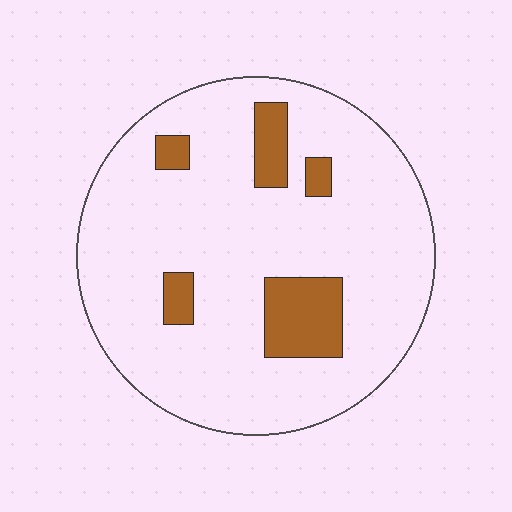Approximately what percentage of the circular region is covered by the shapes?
Approximately 15%.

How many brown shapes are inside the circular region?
5.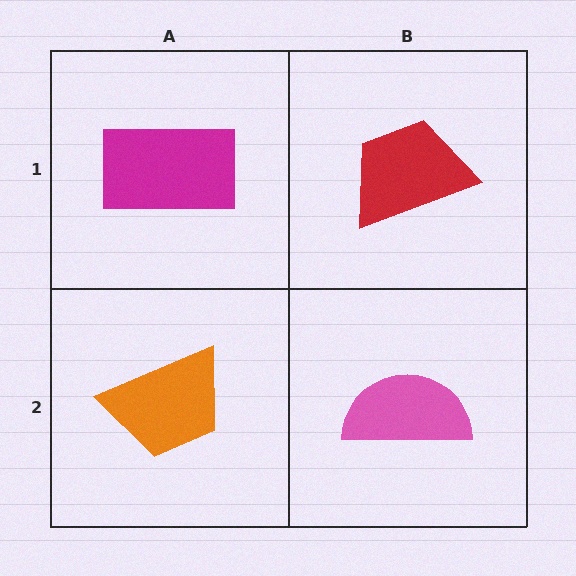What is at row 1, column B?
A red trapezoid.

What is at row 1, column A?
A magenta rectangle.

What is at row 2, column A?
An orange trapezoid.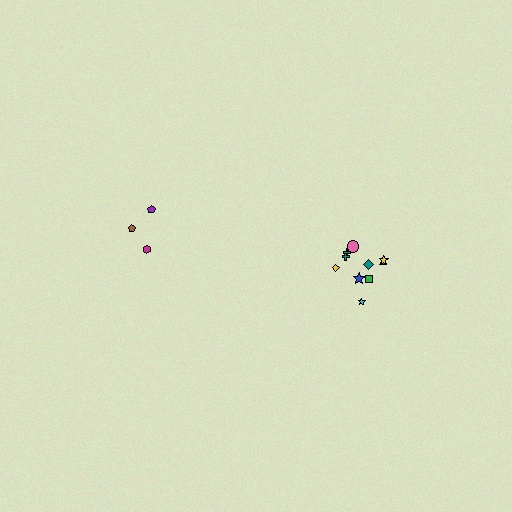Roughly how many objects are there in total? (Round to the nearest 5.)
Roughly 15 objects in total.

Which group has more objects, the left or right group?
The right group.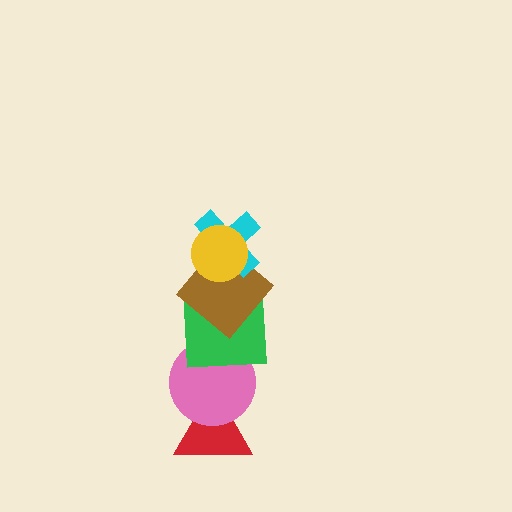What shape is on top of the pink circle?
The green square is on top of the pink circle.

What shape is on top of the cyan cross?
The yellow circle is on top of the cyan cross.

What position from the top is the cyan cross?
The cyan cross is 2nd from the top.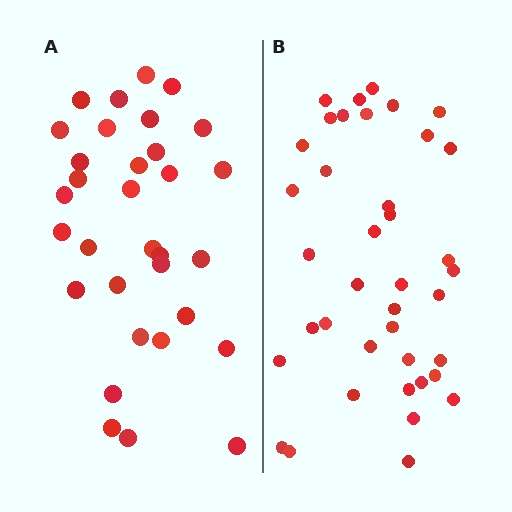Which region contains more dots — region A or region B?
Region B (the right region) has more dots.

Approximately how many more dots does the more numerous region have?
Region B has roughly 8 or so more dots than region A.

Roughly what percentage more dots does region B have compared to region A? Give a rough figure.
About 20% more.